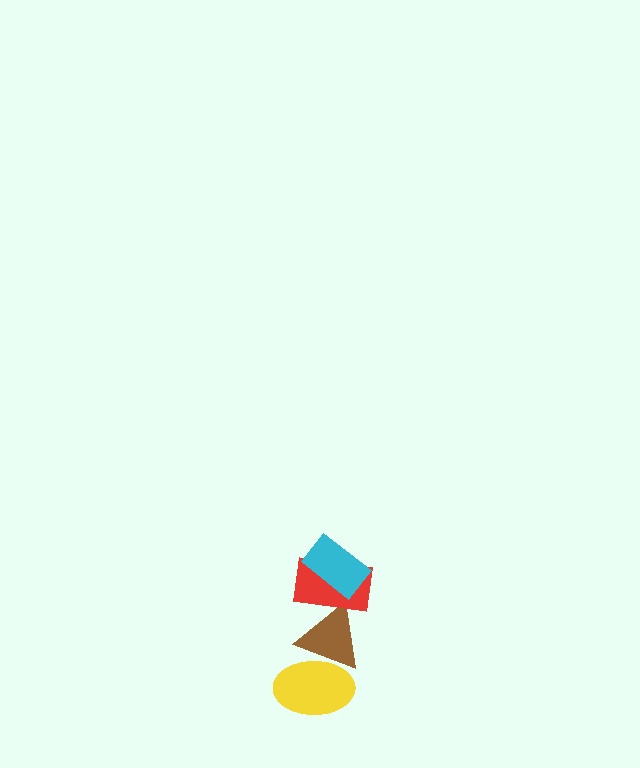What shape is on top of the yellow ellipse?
The brown triangle is on top of the yellow ellipse.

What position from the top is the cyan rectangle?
The cyan rectangle is 1st from the top.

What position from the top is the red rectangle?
The red rectangle is 2nd from the top.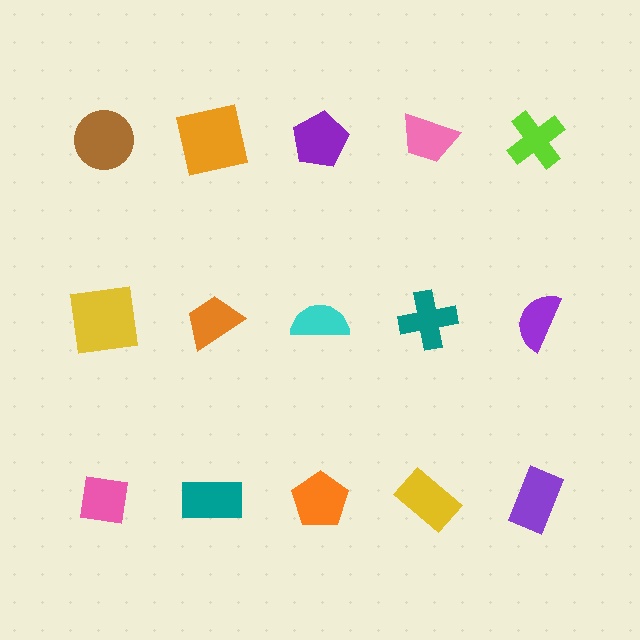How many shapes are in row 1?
5 shapes.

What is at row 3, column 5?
A purple rectangle.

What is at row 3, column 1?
A pink square.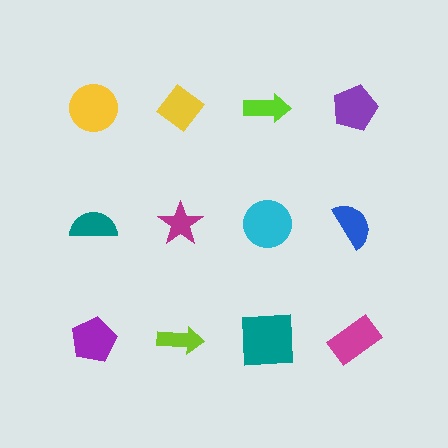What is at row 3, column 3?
A teal square.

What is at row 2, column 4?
A blue semicircle.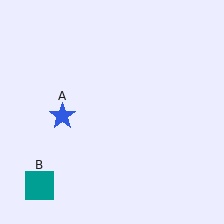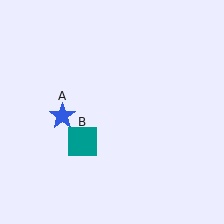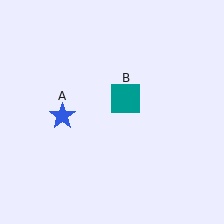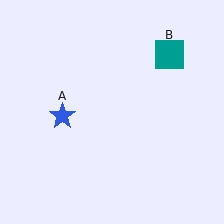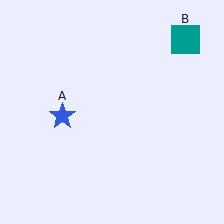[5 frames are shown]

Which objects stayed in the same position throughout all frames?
Blue star (object A) remained stationary.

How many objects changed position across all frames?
1 object changed position: teal square (object B).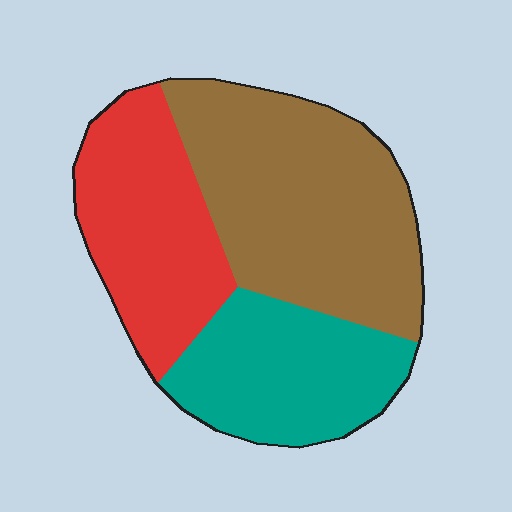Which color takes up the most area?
Brown, at roughly 45%.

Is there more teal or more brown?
Brown.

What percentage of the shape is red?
Red takes up between a quarter and a half of the shape.